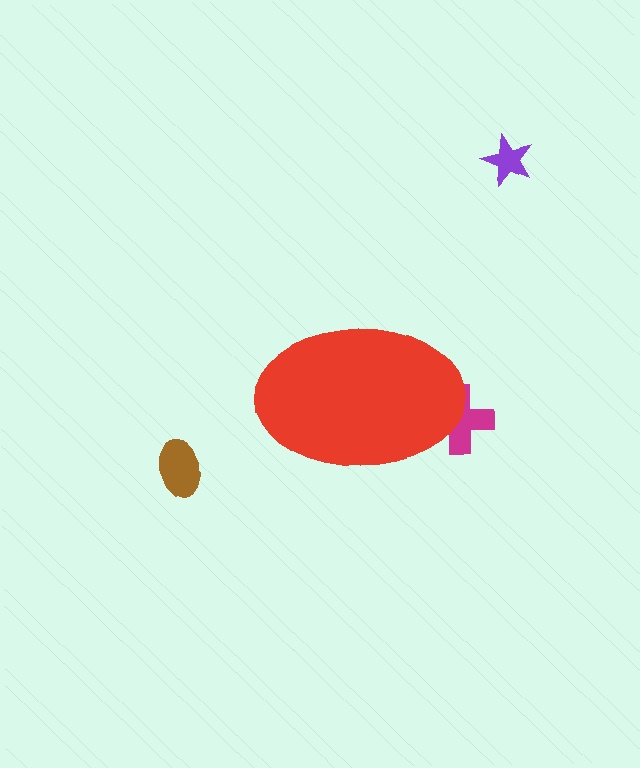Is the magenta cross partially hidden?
Yes, the magenta cross is partially hidden behind the red ellipse.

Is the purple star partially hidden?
No, the purple star is fully visible.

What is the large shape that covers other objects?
A red ellipse.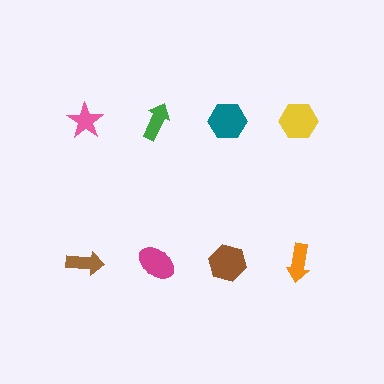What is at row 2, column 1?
A brown arrow.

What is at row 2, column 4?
An orange arrow.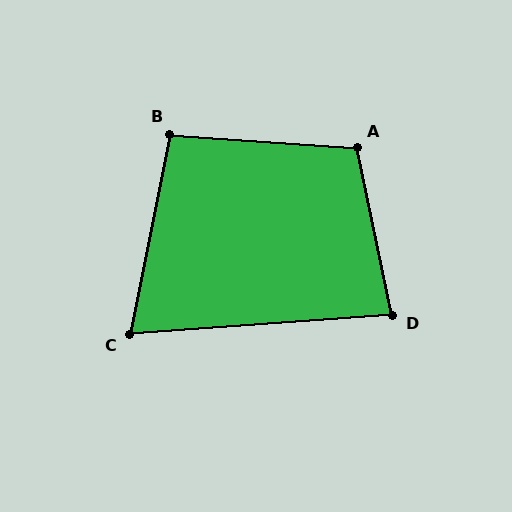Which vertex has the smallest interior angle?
C, at approximately 75 degrees.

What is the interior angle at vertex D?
Approximately 83 degrees (acute).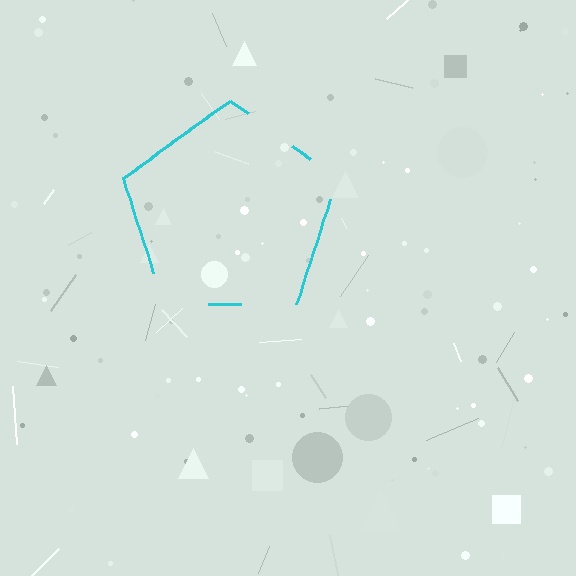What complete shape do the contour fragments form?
The contour fragments form a pentagon.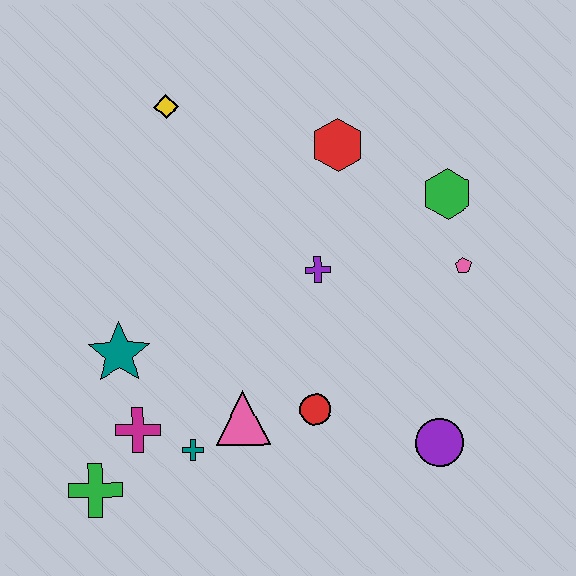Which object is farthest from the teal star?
The green hexagon is farthest from the teal star.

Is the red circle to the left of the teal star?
No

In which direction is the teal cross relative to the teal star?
The teal cross is below the teal star.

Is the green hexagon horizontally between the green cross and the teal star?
No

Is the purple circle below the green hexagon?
Yes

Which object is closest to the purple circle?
The red circle is closest to the purple circle.